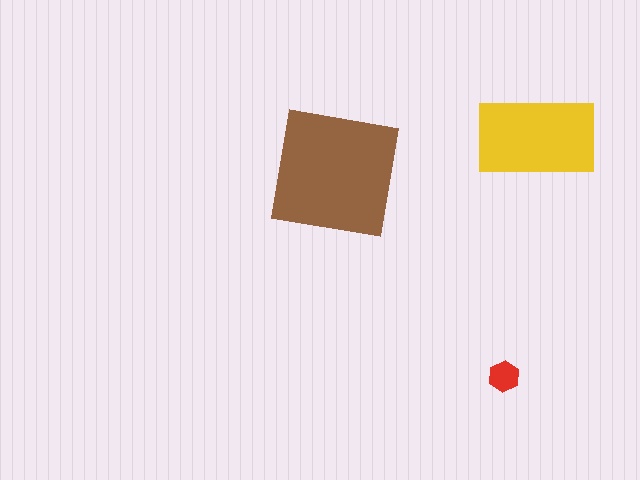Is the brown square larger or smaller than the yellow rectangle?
Larger.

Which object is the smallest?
The red hexagon.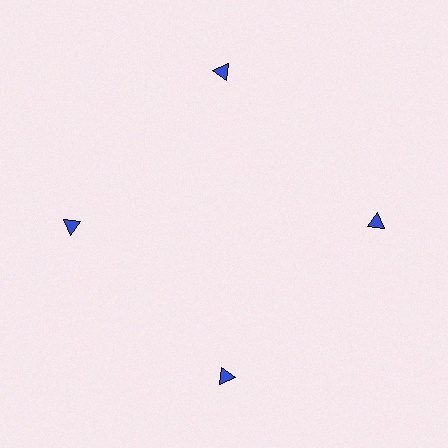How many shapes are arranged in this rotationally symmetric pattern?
There are 4 shapes, arranged in 4 groups of 1.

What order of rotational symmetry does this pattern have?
This pattern has 4-fold rotational symmetry.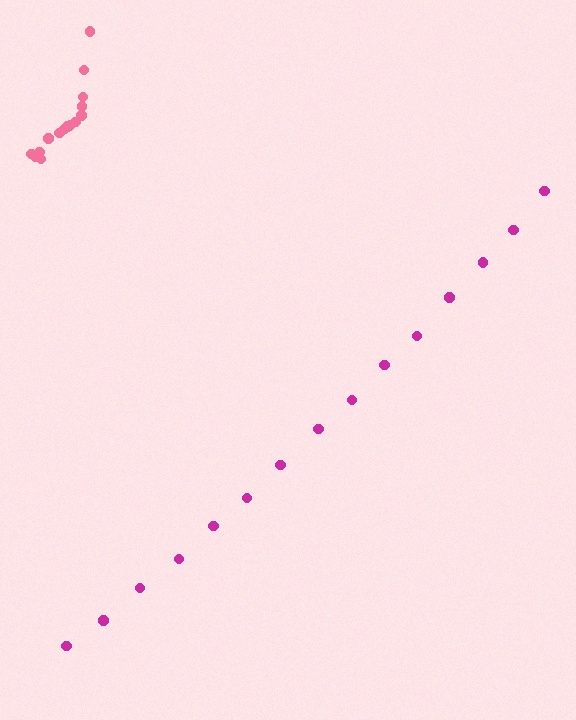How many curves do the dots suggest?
There are 2 distinct paths.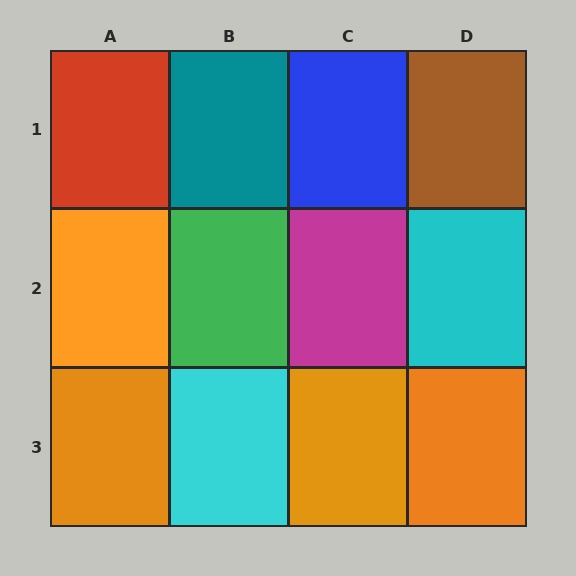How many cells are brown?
1 cell is brown.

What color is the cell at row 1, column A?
Red.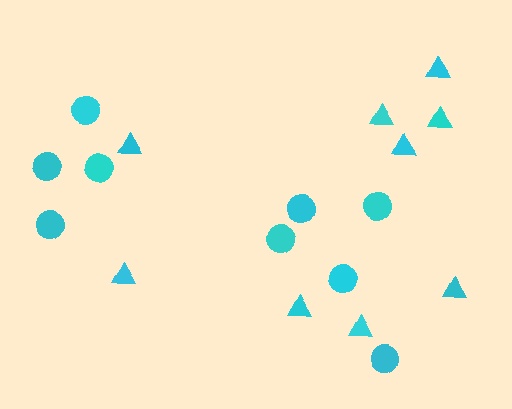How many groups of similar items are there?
There are 2 groups: one group of circles (9) and one group of triangles (9).